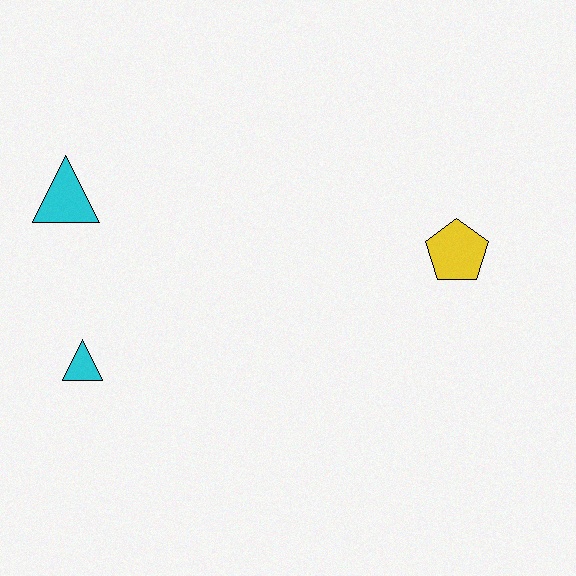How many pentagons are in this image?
There is 1 pentagon.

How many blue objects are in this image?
There are no blue objects.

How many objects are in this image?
There are 3 objects.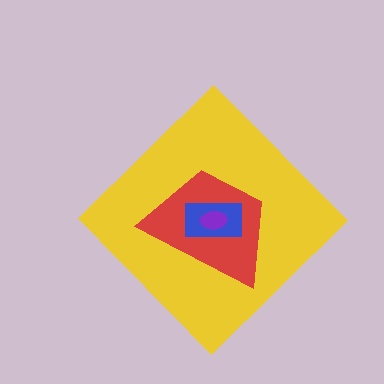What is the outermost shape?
The yellow diamond.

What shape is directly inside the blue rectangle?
The purple ellipse.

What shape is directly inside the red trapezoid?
The blue rectangle.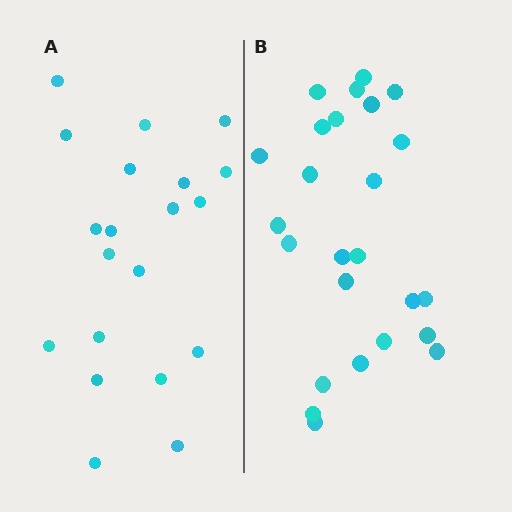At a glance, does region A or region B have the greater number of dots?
Region B (the right region) has more dots.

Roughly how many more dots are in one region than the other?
Region B has about 5 more dots than region A.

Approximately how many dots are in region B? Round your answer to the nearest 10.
About 20 dots. (The exact count is 25, which rounds to 20.)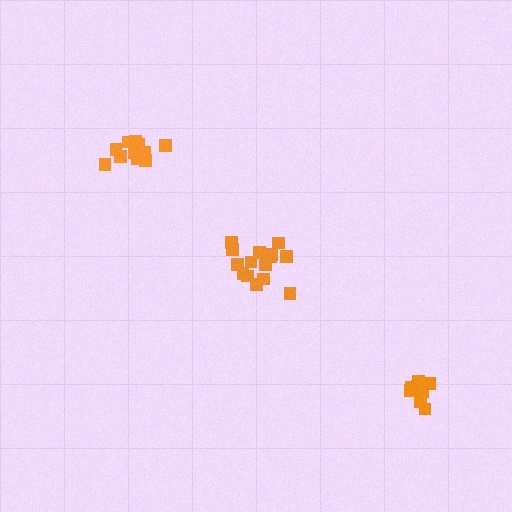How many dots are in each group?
Group 1: 13 dots, Group 2: 12 dots, Group 3: 15 dots (40 total).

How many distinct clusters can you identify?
There are 3 distinct clusters.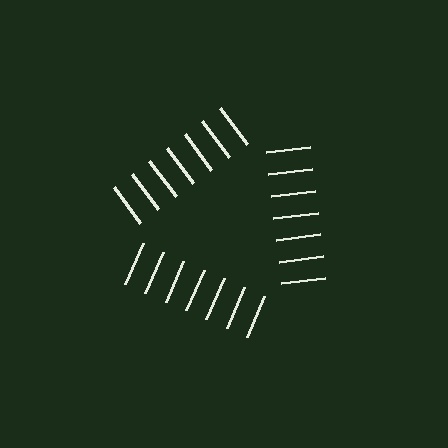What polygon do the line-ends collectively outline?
An illusory triangle — the line segments terminate on its edges but no continuous stroke is drawn.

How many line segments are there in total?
21 — 7 along each of the 3 edges.